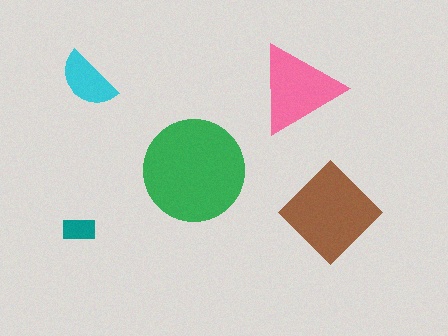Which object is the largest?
The green circle.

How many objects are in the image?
There are 5 objects in the image.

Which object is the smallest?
The teal rectangle.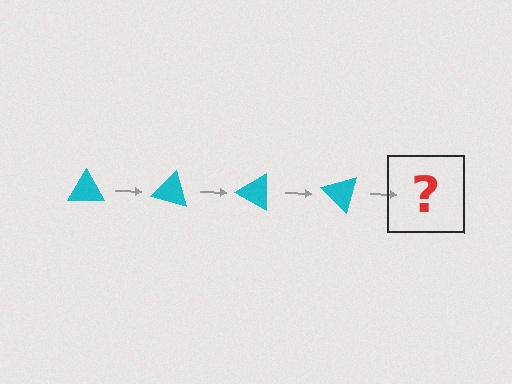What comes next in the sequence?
The next element should be a cyan triangle rotated 60 degrees.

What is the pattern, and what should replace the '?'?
The pattern is that the triangle rotates 15 degrees each step. The '?' should be a cyan triangle rotated 60 degrees.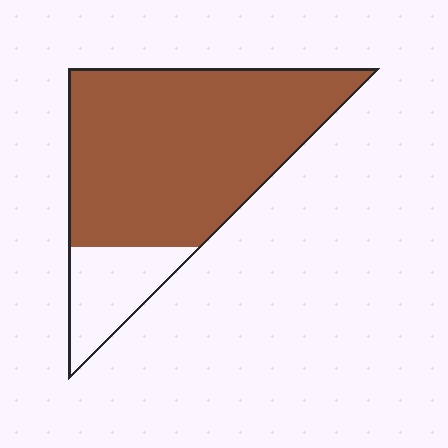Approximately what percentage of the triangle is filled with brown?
Approximately 80%.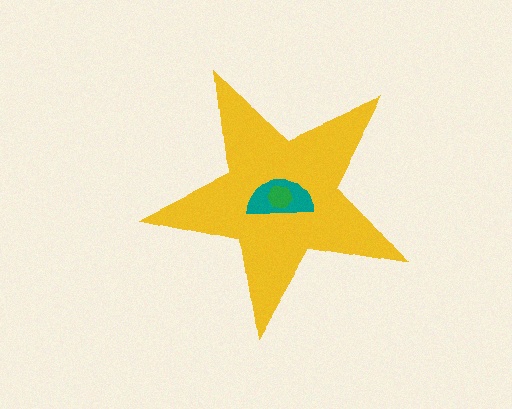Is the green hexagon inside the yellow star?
Yes.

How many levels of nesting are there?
3.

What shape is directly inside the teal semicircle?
The green hexagon.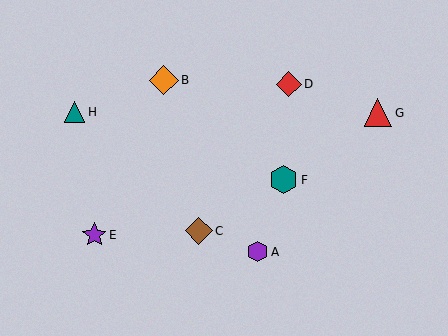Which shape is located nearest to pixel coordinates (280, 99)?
The red diamond (labeled D) at (289, 84) is nearest to that location.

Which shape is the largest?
The orange diamond (labeled B) is the largest.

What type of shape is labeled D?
Shape D is a red diamond.